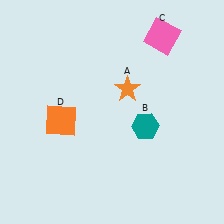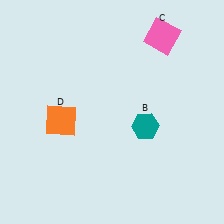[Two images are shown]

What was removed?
The orange star (A) was removed in Image 2.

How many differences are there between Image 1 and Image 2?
There is 1 difference between the two images.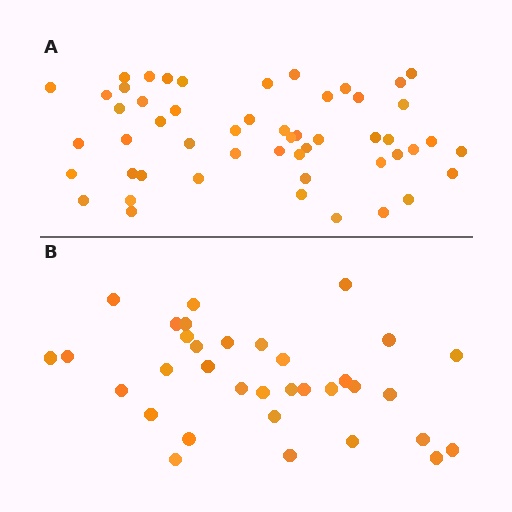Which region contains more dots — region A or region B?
Region A (the top region) has more dots.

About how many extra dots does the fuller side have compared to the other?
Region A has approximately 20 more dots than region B.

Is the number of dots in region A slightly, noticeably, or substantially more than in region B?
Region A has substantially more. The ratio is roughly 1.5 to 1.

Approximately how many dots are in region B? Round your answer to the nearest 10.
About 30 dots. (The exact count is 34, which rounds to 30.)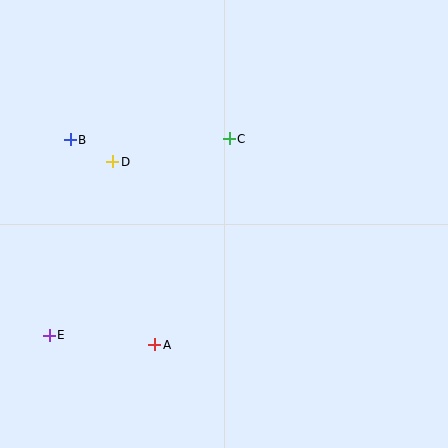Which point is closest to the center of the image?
Point C at (229, 139) is closest to the center.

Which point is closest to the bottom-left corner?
Point E is closest to the bottom-left corner.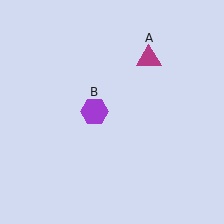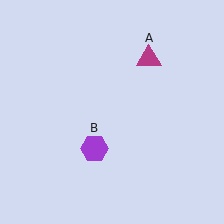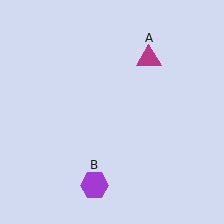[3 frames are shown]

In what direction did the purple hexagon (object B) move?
The purple hexagon (object B) moved down.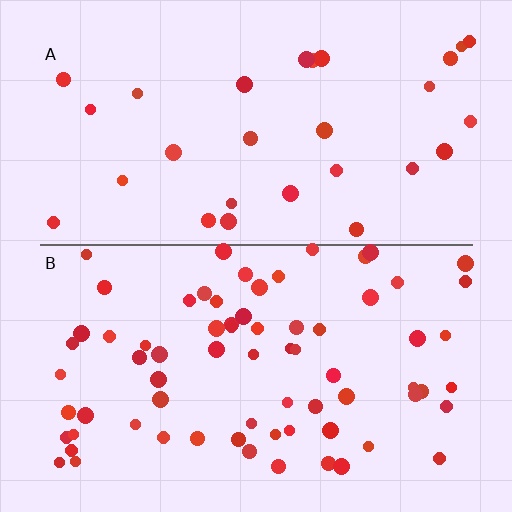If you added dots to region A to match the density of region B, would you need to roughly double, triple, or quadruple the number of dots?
Approximately double.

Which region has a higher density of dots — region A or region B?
B (the bottom).